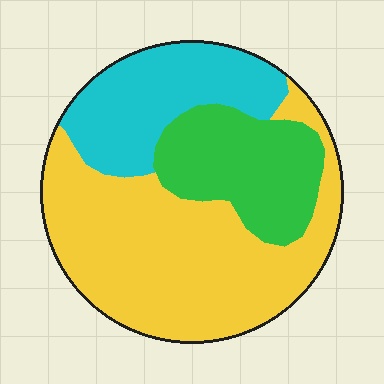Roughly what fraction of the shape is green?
Green takes up about one quarter (1/4) of the shape.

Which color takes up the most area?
Yellow, at roughly 55%.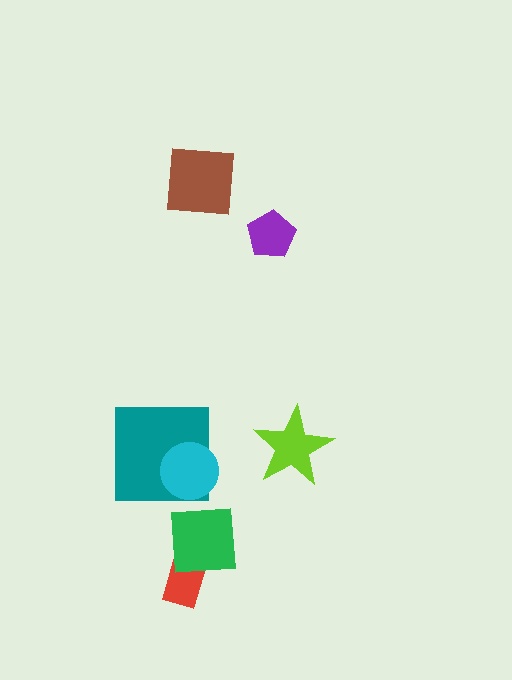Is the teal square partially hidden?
Yes, it is partially covered by another shape.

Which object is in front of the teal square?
The cyan circle is in front of the teal square.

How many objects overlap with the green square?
1 object overlaps with the green square.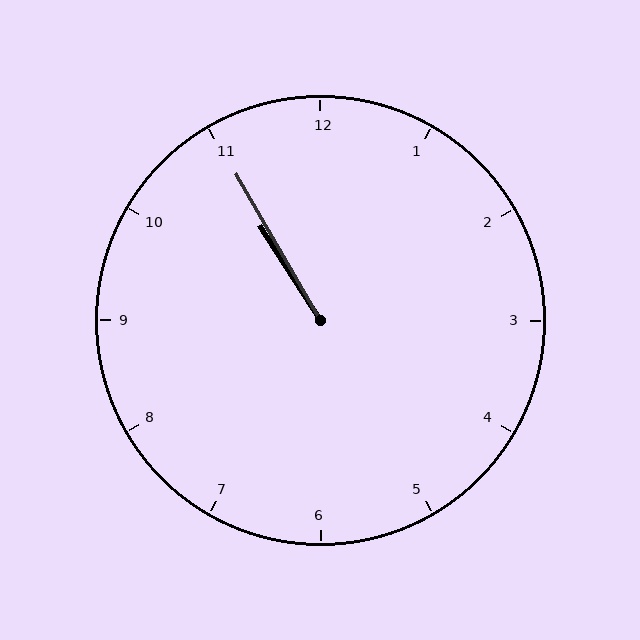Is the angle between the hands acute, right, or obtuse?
It is acute.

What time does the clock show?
10:55.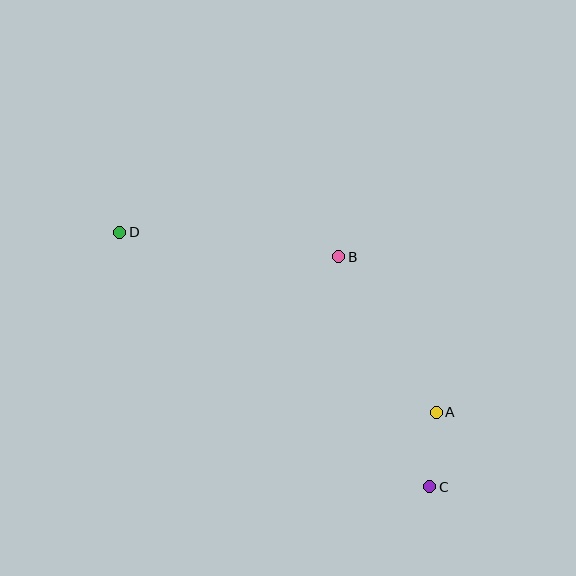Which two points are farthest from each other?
Points C and D are farthest from each other.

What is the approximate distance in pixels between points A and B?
The distance between A and B is approximately 183 pixels.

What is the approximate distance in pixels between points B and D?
The distance between B and D is approximately 220 pixels.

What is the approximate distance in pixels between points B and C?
The distance between B and C is approximately 247 pixels.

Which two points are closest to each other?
Points A and C are closest to each other.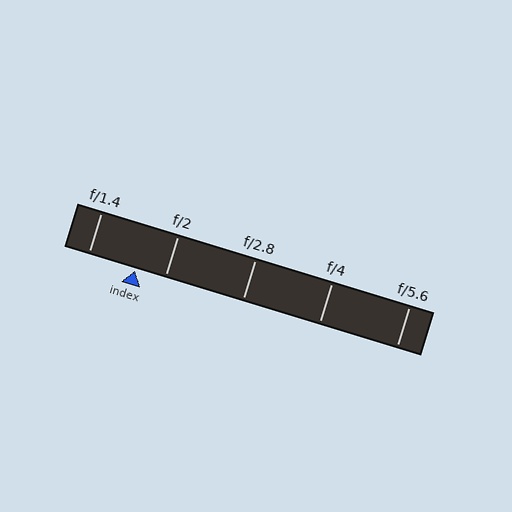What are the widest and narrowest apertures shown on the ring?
The widest aperture shown is f/1.4 and the narrowest is f/5.6.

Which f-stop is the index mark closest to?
The index mark is closest to f/2.